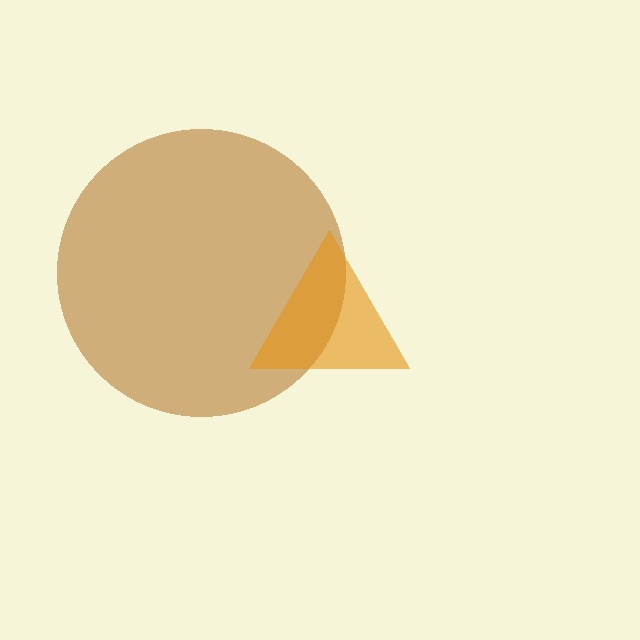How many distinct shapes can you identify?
There are 2 distinct shapes: a brown circle, an orange triangle.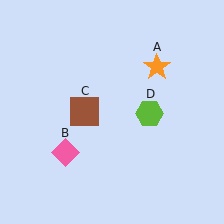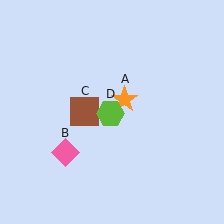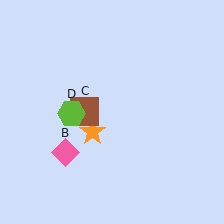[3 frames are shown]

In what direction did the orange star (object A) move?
The orange star (object A) moved down and to the left.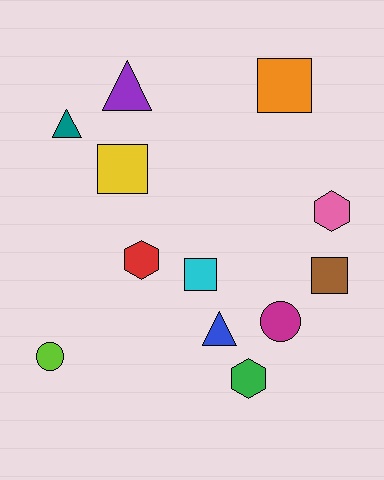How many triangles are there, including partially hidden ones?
There are 3 triangles.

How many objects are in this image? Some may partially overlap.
There are 12 objects.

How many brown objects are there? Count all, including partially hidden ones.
There is 1 brown object.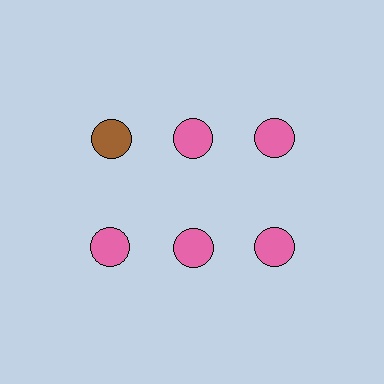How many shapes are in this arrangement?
There are 6 shapes arranged in a grid pattern.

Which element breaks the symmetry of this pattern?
The brown circle in the top row, leftmost column breaks the symmetry. All other shapes are pink circles.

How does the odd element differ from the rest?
It has a different color: brown instead of pink.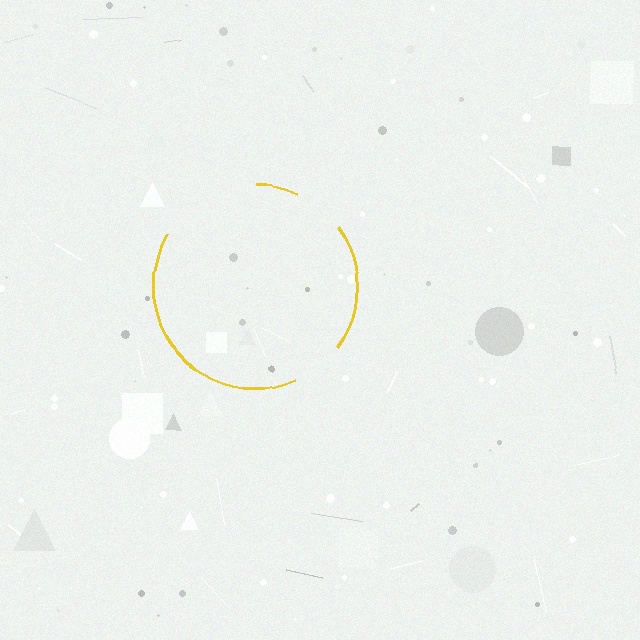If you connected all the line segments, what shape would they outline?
They would outline a circle.